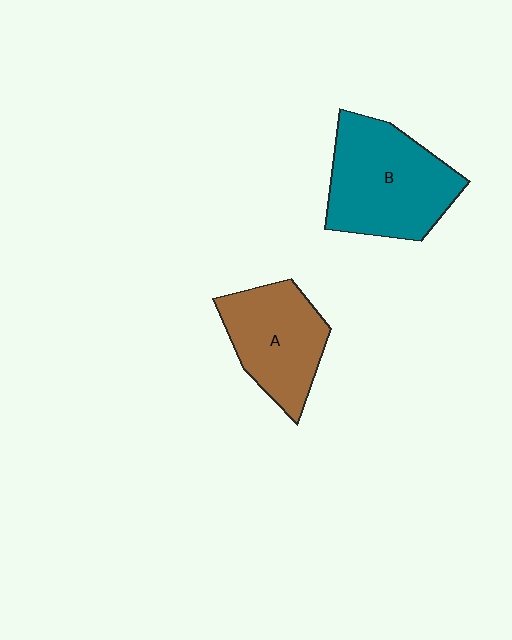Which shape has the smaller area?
Shape A (brown).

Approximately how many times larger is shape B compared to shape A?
Approximately 1.3 times.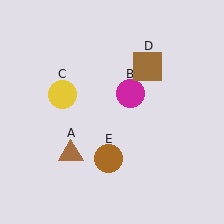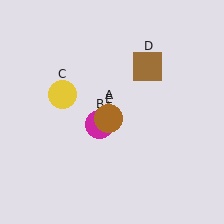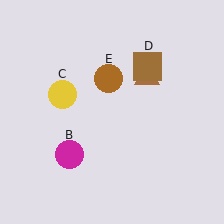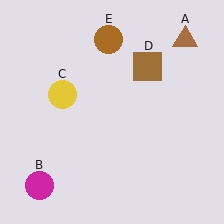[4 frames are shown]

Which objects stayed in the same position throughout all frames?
Yellow circle (object C) and brown square (object D) remained stationary.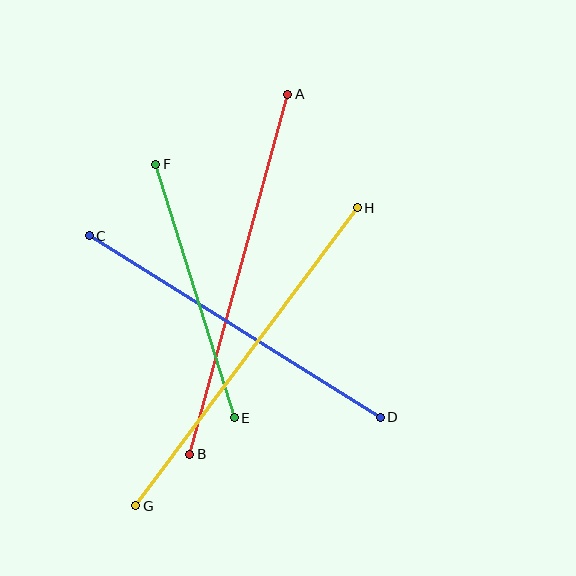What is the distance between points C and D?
The distance is approximately 343 pixels.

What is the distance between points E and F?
The distance is approximately 265 pixels.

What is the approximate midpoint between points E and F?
The midpoint is at approximately (195, 291) pixels.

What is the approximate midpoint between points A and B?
The midpoint is at approximately (239, 274) pixels.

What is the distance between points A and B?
The distance is approximately 373 pixels.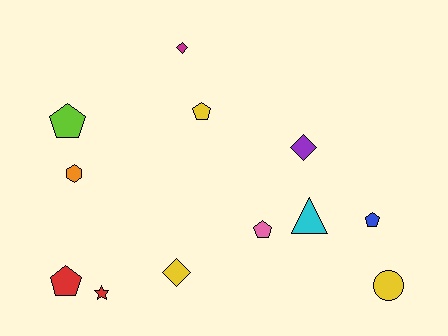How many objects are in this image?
There are 12 objects.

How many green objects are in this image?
There are no green objects.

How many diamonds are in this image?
There are 3 diamonds.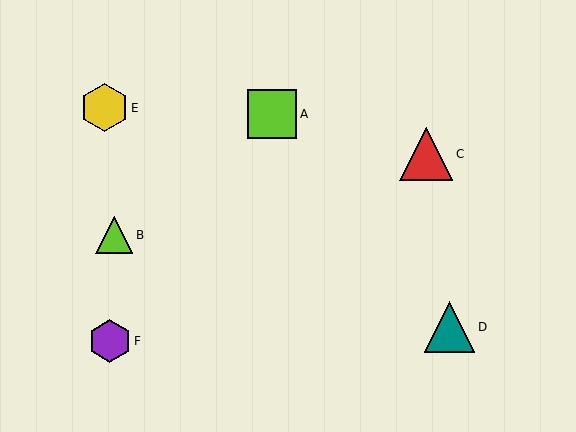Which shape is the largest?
The red triangle (labeled C) is the largest.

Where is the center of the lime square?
The center of the lime square is at (272, 114).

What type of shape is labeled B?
Shape B is a lime triangle.